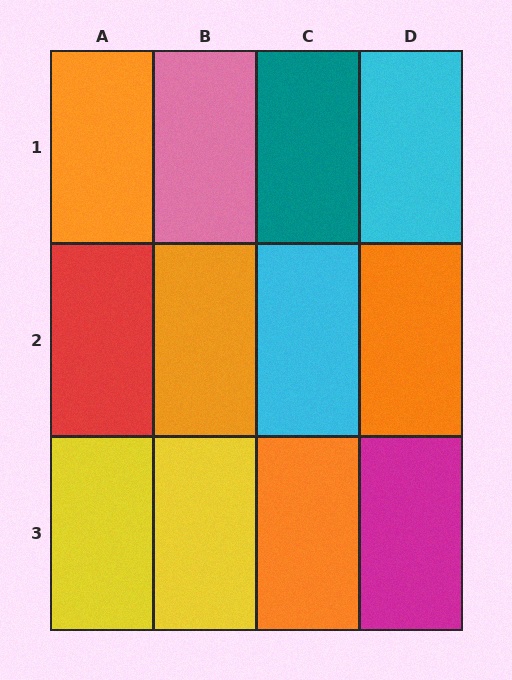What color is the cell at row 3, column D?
Magenta.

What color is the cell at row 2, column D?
Orange.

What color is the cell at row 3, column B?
Yellow.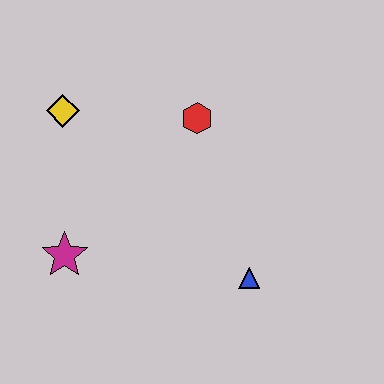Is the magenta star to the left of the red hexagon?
Yes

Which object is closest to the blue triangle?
The red hexagon is closest to the blue triangle.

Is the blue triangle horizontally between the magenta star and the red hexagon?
No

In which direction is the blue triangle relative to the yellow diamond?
The blue triangle is to the right of the yellow diamond.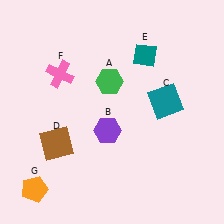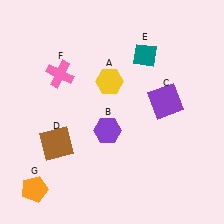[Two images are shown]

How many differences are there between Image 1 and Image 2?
There are 2 differences between the two images.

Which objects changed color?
A changed from green to yellow. C changed from teal to purple.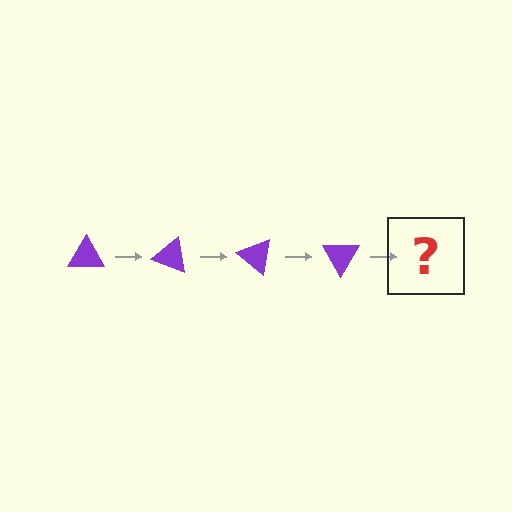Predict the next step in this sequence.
The next step is a purple triangle rotated 80 degrees.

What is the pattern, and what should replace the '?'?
The pattern is that the triangle rotates 20 degrees each step. The '?' should be a purple triangle rotated 80 degrees.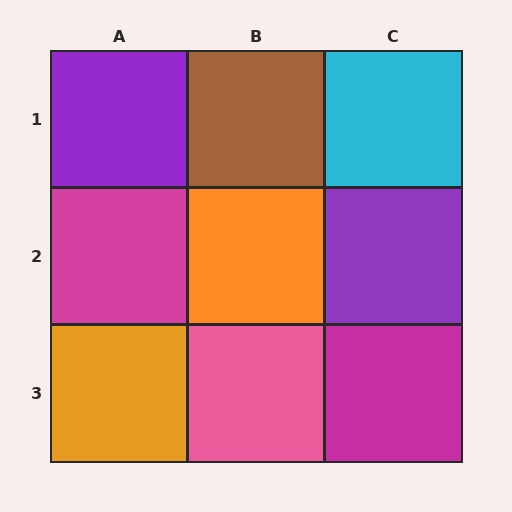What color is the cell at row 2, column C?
Purple.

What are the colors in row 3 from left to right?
Orange, pink, magenta.